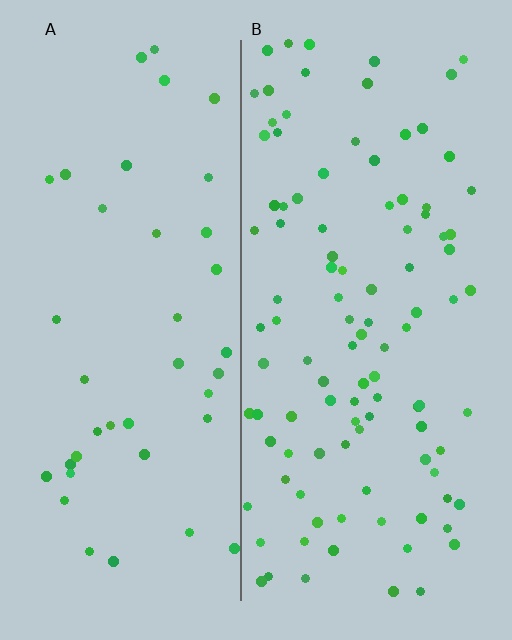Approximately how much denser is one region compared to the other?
Approximately 2.6× — region B over region A.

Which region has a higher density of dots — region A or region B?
B (the right).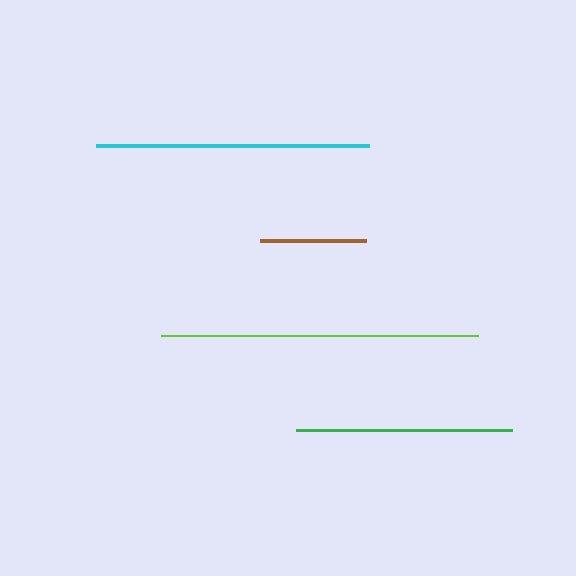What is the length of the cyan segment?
The cyan segment is approximately 273 pixels long.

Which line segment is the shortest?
The brown line is the shortest at approximately 106 pixels.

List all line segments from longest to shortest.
From longest to shortest: lime, cyan, green, brown.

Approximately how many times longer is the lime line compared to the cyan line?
The lime line is approximately 1.2 times the length of the cyan line.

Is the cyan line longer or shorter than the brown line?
The cyan line is longer than the brown line.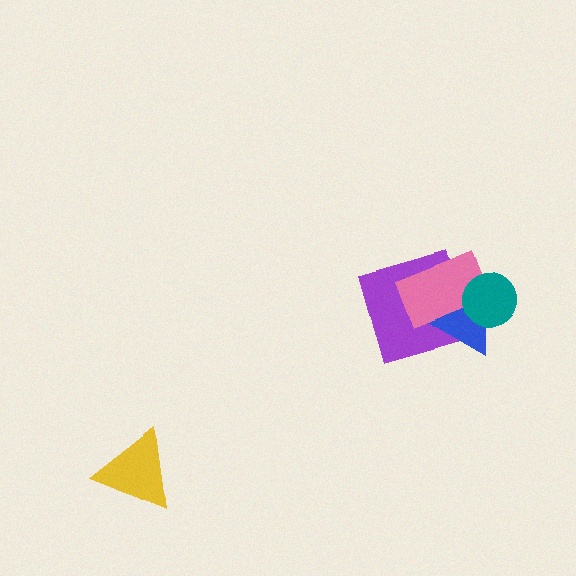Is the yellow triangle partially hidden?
No, no other shape covers it.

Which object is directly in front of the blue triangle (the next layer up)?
The pink rectangle is directly in front of the blue triangle.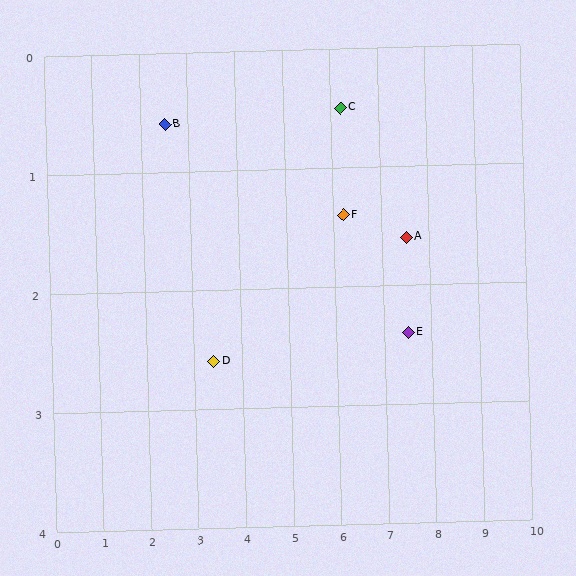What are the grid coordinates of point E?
Point E is at approximately (7.5, 2.4).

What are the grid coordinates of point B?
Point B is at approximately (2.5, 0.6).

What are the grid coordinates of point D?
Point D is at approximately (3.4, 2.6).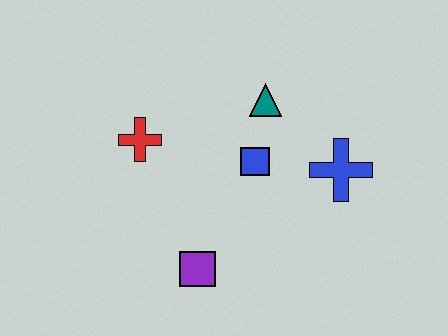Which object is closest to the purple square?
The blue square is closest to the purple square.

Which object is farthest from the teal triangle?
The purple square is farthest from the teal triangle.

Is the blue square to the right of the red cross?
Yes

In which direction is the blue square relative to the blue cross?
The blue square is to the left of the blue cross.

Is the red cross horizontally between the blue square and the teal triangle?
No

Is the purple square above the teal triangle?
No